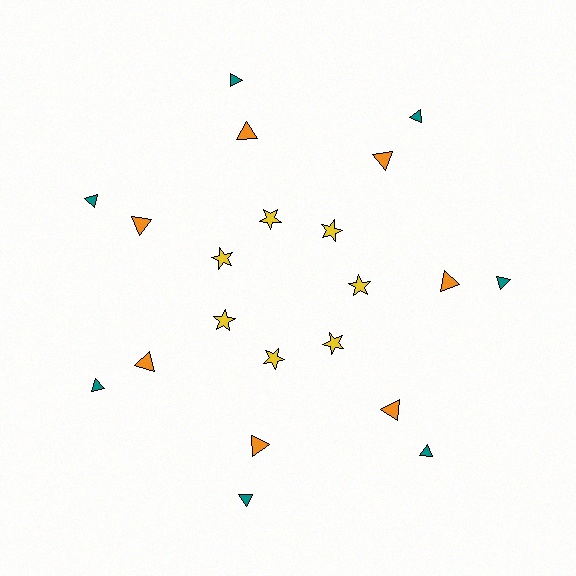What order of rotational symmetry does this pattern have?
This pattern has 7-fold rotational symmetry.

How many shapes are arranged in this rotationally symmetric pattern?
There are 21 shapes, arranged in 7 groups of 3.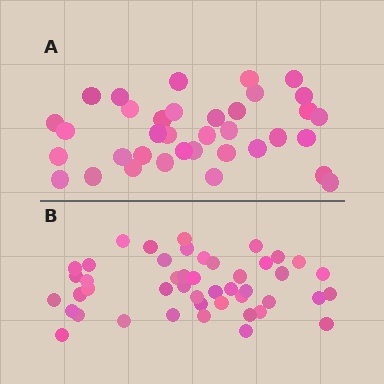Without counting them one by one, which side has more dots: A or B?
Region B (the bottom region) has more dots.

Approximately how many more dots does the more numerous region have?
Region B has roughly 10 or so more dots than region A.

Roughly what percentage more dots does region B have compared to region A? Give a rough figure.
About 30% more.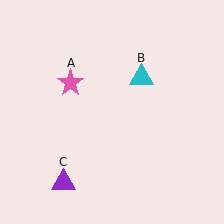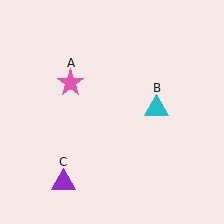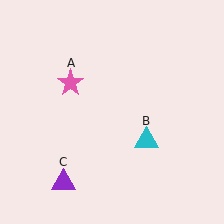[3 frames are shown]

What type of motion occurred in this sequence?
The cyan triangle (object B) rotated clockwise around the center of the scene.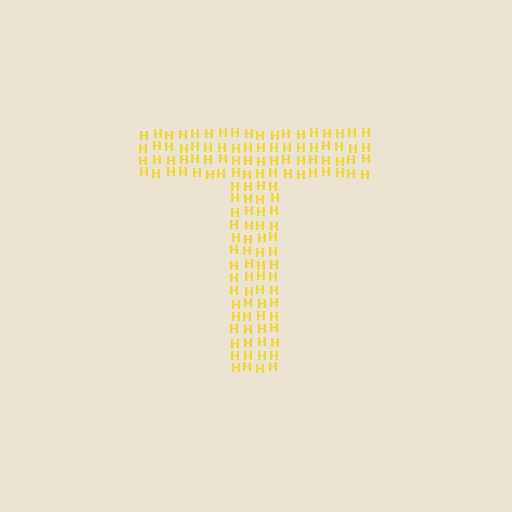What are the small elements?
The small elements are letter H's.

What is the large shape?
The large shape is the letter T.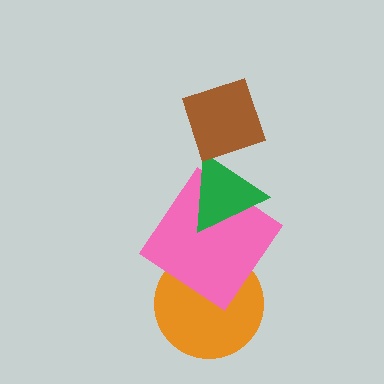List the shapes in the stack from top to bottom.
From top to bottom: the brown diamond, the green triangle, the pink diamond, the orange circle.